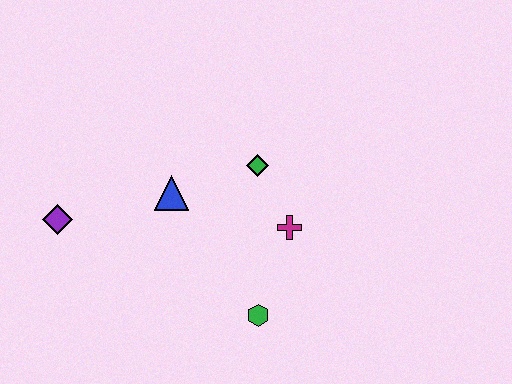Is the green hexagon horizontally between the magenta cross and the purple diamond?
Yes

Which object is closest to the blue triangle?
The green diamond is closest to the blue triangle.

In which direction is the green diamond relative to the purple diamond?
The green diamond is to the right of the purple diamond.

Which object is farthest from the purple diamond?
The magenta cross is farthest from the purple diamond.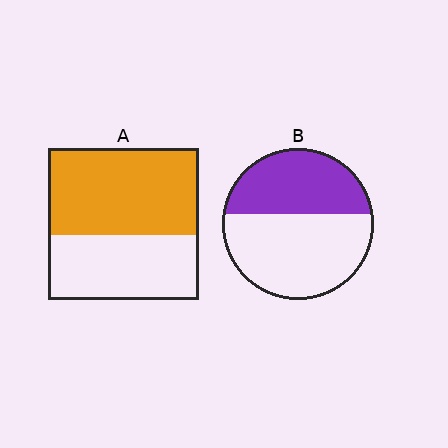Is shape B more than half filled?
No.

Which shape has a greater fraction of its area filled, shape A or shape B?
Shape A.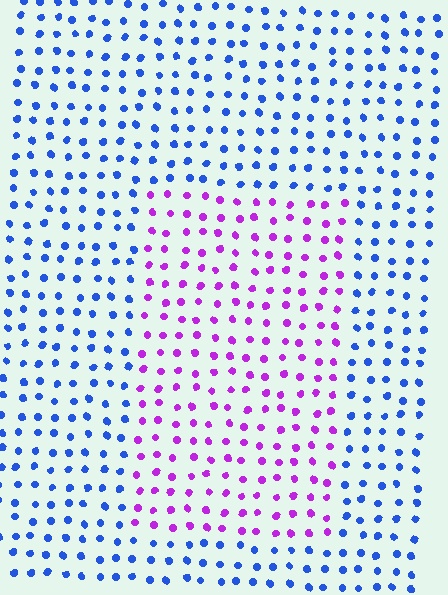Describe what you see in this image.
The image is filled with small blue elements in a uniform arrangement. A rectangle-shaped region is visible where the elements are tinted to a slightly different hue, forming a subtle color boundary.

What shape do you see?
I see a rectangle.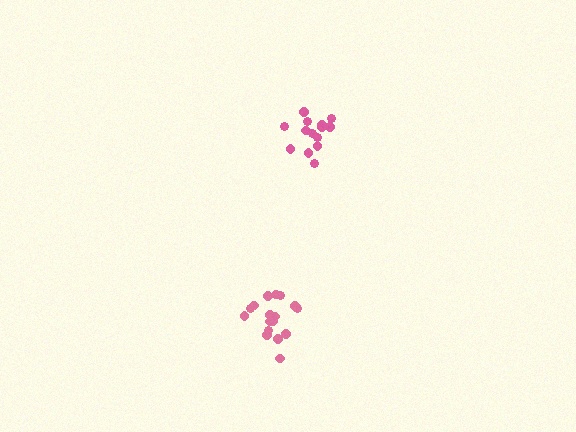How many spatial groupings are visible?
There are 2 spatial groupings.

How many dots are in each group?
Group 1: 14 dots, Group 2: 17 dots (31 total).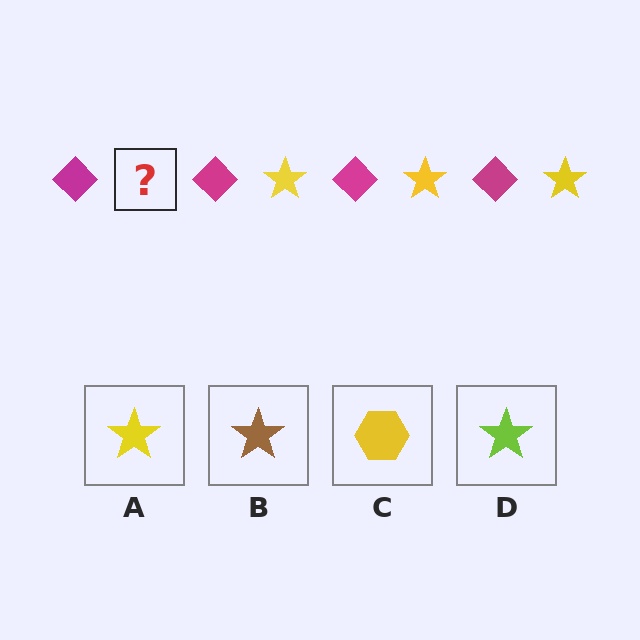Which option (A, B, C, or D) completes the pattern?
A.